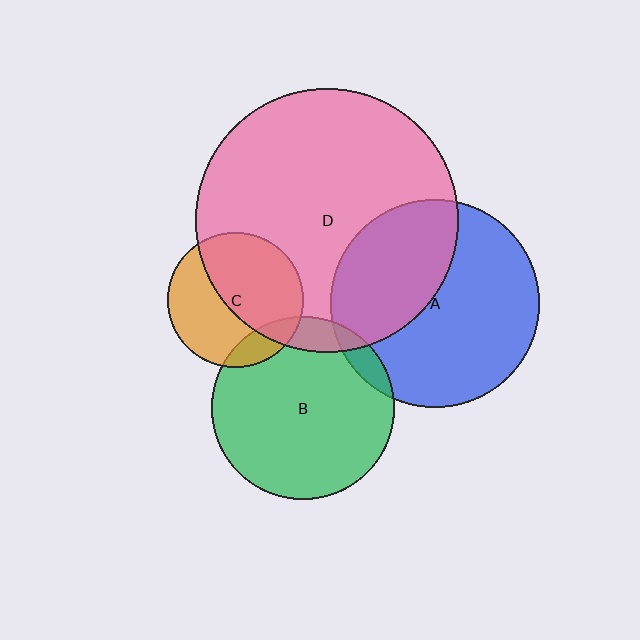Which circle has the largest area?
Circle D (pink).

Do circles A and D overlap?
Yes.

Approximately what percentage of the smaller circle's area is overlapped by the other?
Approximately 40%.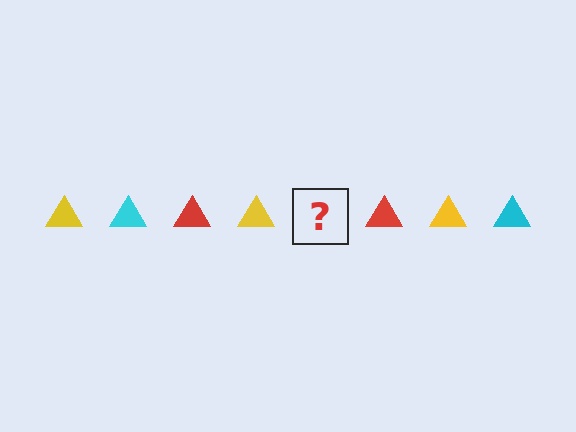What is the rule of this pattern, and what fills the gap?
The rule is that the pattern cycles through yellow, cyan, red triangles. The gap should be filled with a cyan triangle.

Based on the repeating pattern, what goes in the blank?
The blank should be a cyan triangle.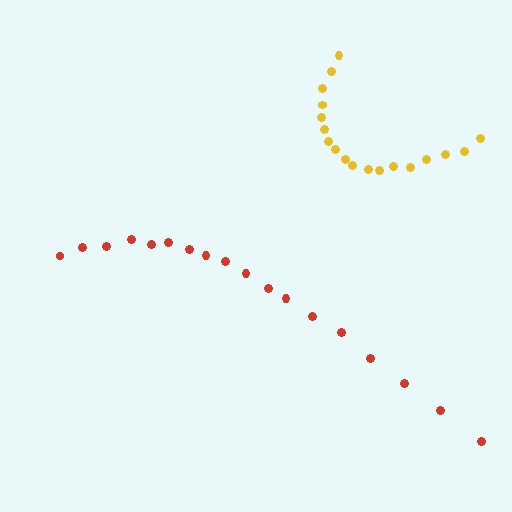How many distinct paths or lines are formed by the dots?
There are 2 distinct paths.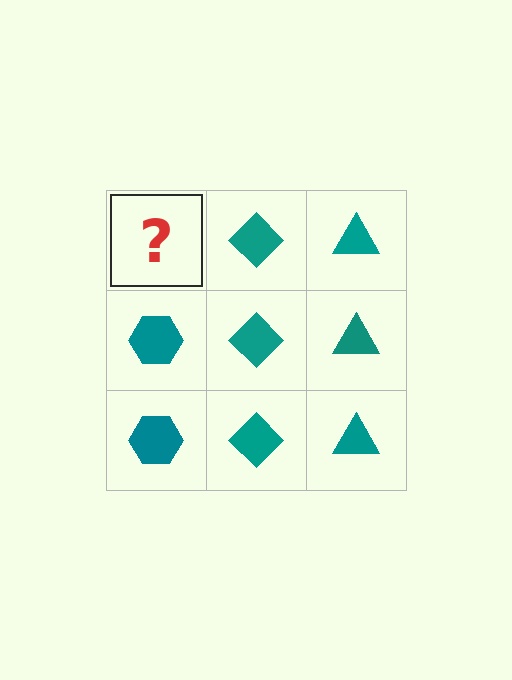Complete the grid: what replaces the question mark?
The question mark should be replaced with a teal hexagon.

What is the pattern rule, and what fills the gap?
The rule is that each column has a consistent shape. The gap should be filled with a teal hexagon.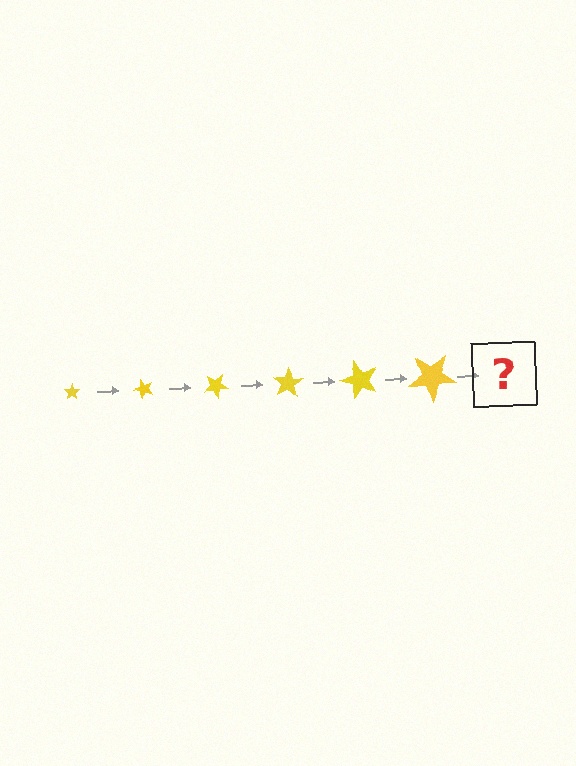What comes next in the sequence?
The next element should be a star, larger than the previous one and rotated 300 degrees from the start.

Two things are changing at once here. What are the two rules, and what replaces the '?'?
The two rules are that the star grows larger each step and it rotates 50 degrees each step. The '?' should be a star, larger than the previous one and rotated 300 degrees from the start.